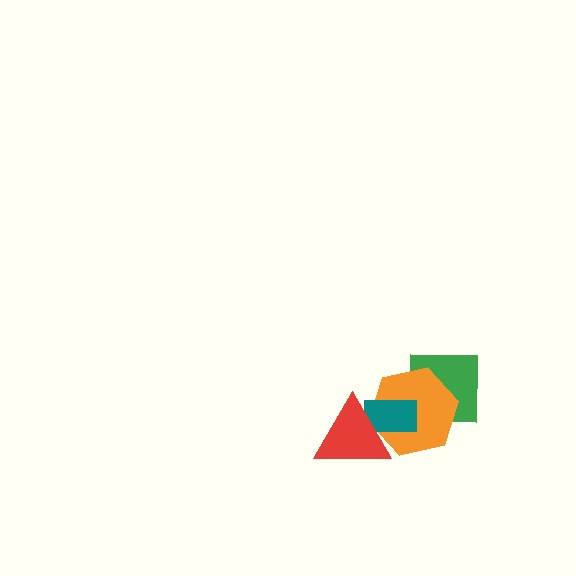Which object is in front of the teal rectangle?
The red triangle is in front of the teal rectangle.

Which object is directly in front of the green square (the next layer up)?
The orange hexagon is directly in front of the green square.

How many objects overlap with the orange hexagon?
3 objects overlap with the orange hexagon.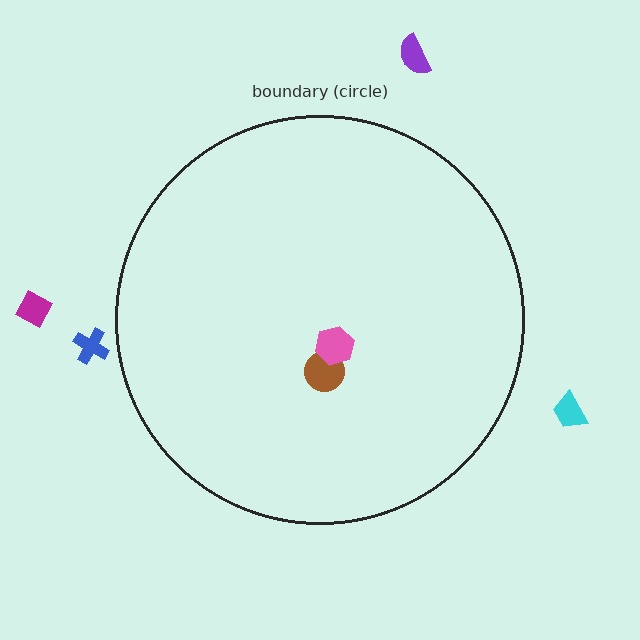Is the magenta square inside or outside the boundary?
Outside.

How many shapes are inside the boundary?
2 inside, 4 outside.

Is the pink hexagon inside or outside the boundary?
Inside.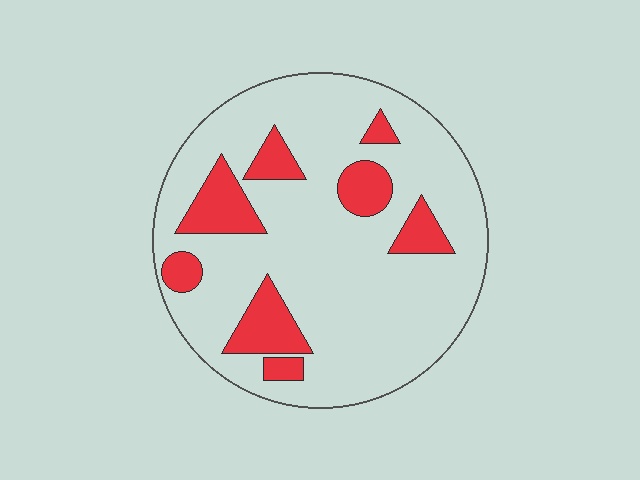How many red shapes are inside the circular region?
8.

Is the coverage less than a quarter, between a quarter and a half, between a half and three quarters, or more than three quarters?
Less than a quarter.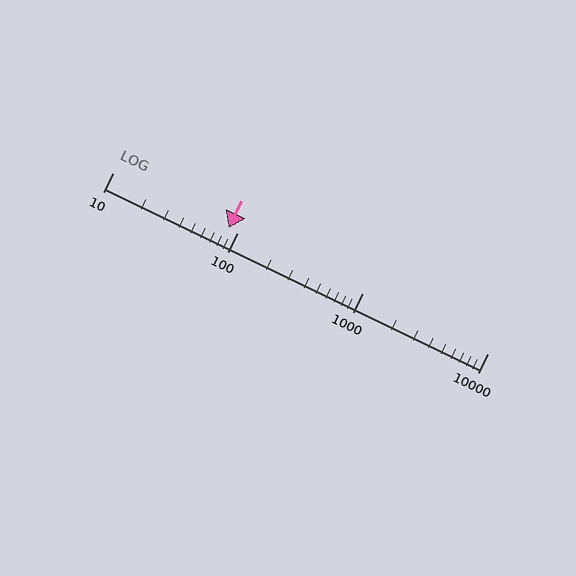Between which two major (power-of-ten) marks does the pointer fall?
The pointer is between 10 and 100.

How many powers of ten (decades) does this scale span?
The scale spans 3 decades, from 10 to 10000.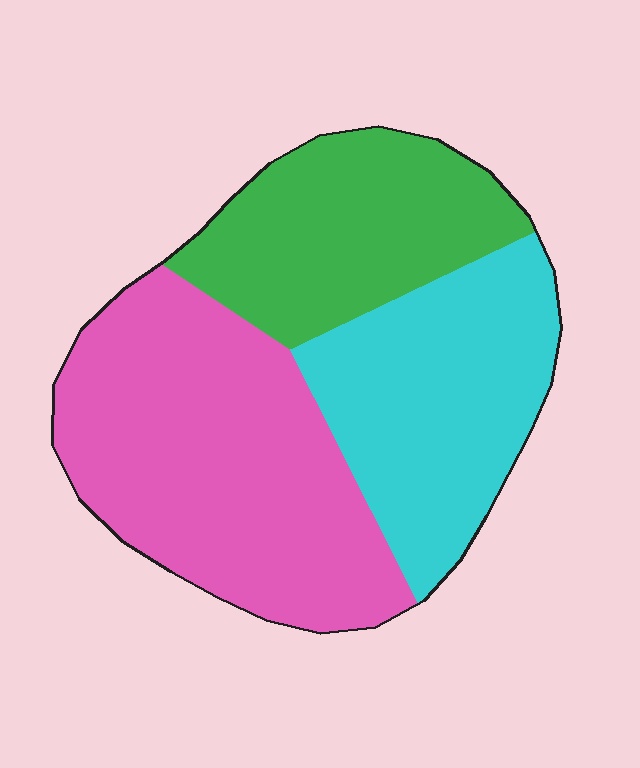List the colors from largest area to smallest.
From largest to smallest: pink, cyan, green.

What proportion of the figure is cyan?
Cyan covers around 30% of the figure.